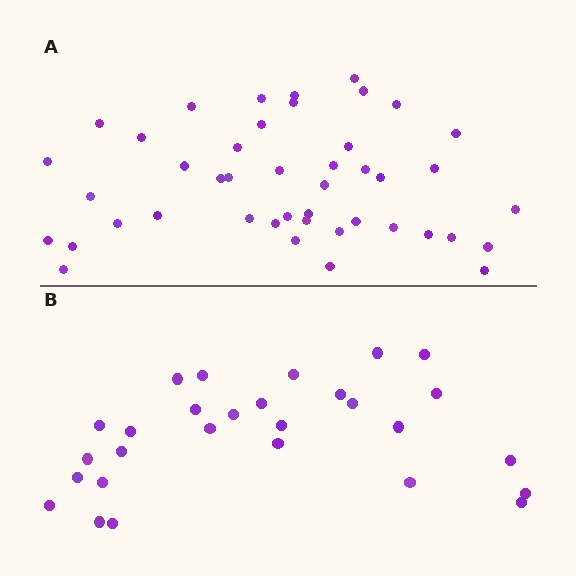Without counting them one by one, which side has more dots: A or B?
Region A (the top region) has more dots.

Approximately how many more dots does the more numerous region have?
Region A has approximately 15 more dots than region B.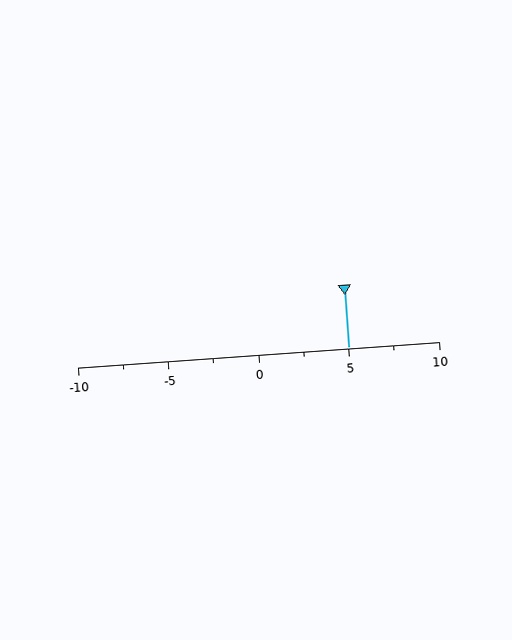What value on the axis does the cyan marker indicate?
The marker indicates approximately 5.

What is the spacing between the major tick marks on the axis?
The major ticks are spaced 5 apart.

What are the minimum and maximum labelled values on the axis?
The axis runs from -10 to 10.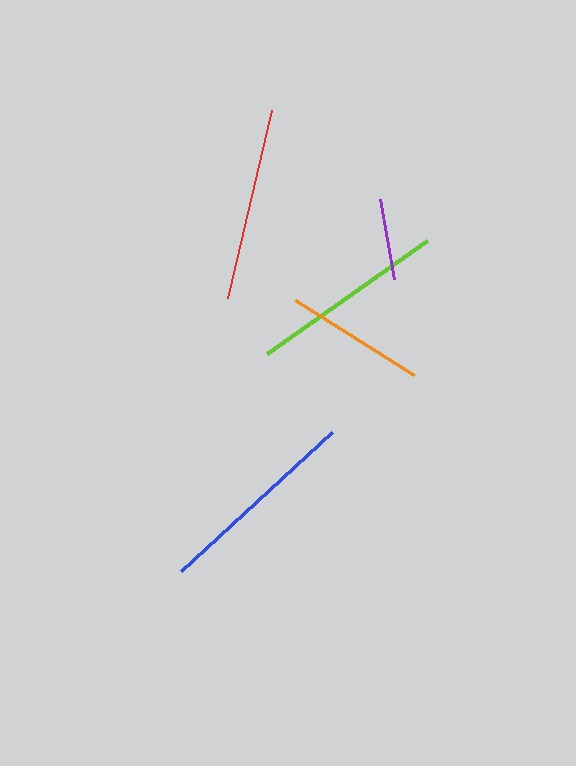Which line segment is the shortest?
The purple line is the shortest at approximately 81 pixels.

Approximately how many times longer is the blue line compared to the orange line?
The blue line is approximately 1.5 times the length of the orange line.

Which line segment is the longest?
The blue line is the longest at approximately 205 pixels.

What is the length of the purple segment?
The purple segment is approximately 81 pixels long.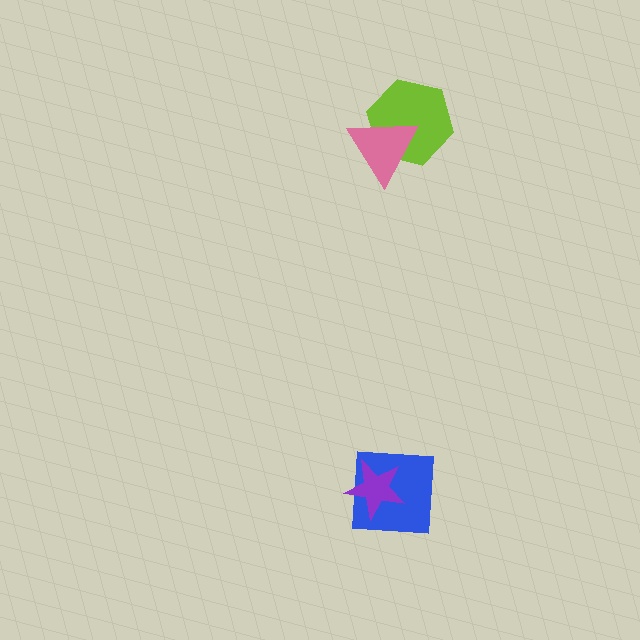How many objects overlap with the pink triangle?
1 object overlaps with the pink triangle.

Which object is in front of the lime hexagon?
The pink triangle is in front of the lime hexagon.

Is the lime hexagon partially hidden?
Yes, it is partially covered by another shape.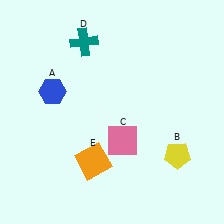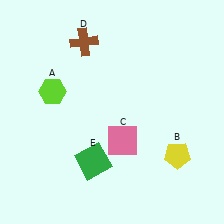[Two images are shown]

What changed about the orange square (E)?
In Image 1, E is orange. In Image 2, it changed to green.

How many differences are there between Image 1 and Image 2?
There are 3 differences between the two images.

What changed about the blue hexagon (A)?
In Image 1, A is blue. In Image 2, it changed to lime.